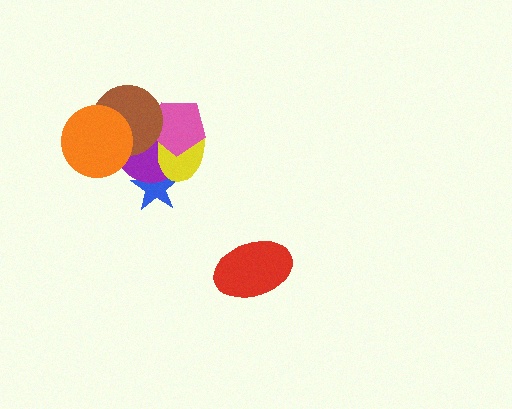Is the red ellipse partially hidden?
No, no other shape covers it.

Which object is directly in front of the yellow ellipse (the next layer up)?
The pink pentagon is directly in front of the yellow ellipse.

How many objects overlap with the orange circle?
2 objects overlap with the orange circle.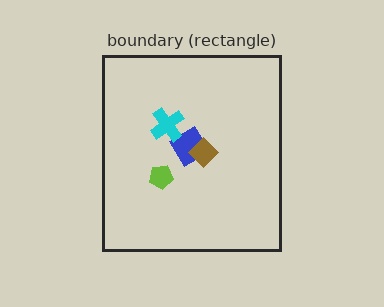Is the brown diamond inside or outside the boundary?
Inside.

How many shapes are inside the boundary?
4 inside, 0 outside.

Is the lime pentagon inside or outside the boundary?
Inside.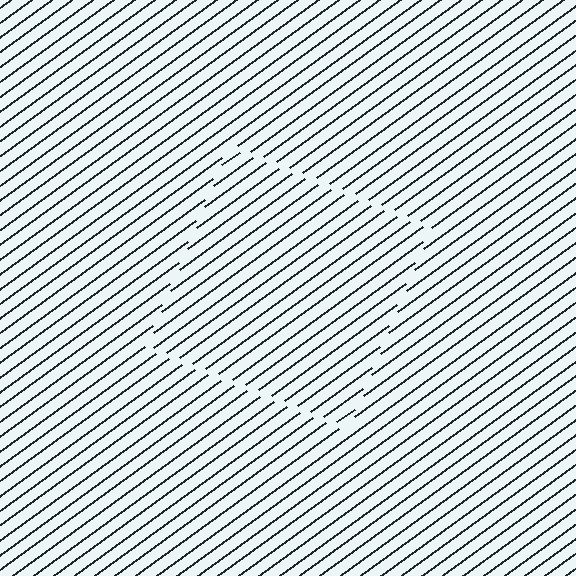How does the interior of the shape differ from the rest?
The interior of the shape contains the same grating, shifted by half a period — the contour is defined by the phase discontinuity where line-ends from the inner and outer gratings abut.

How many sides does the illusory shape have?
4 sides — the line-ends trace a square.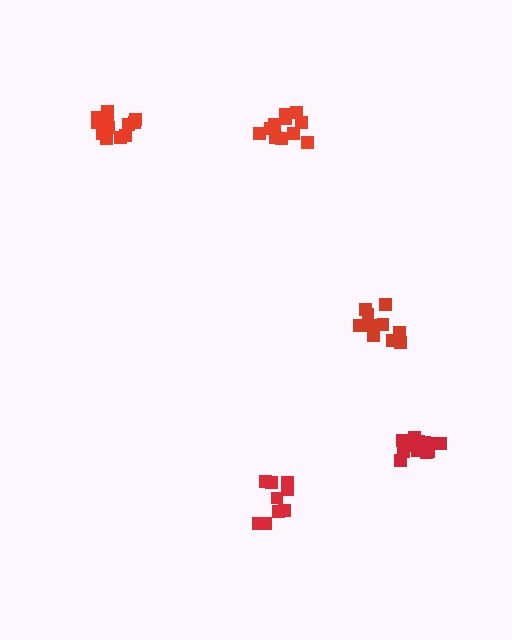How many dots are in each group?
Group 1: 12 dots, Group 2: 9 dots, Group 3: 11 dots, Group 4: 14 dots, Group 5: 10 dots (56 total).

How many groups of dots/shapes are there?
There are 5 groups.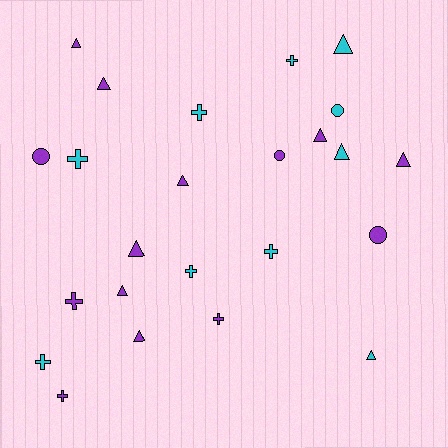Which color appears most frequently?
Purple, with 14 objects.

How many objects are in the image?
There are 24 objects.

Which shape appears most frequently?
Triangle, with 11 objects.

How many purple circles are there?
There are 3 purple circles.